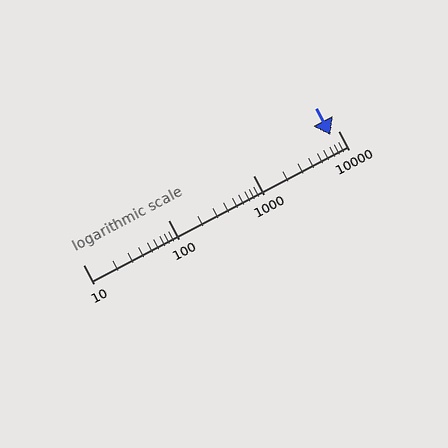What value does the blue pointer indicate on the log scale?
The pointer indicates approximately 8100.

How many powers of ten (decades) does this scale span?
The scale spans 3 decades, from 10 to 10000.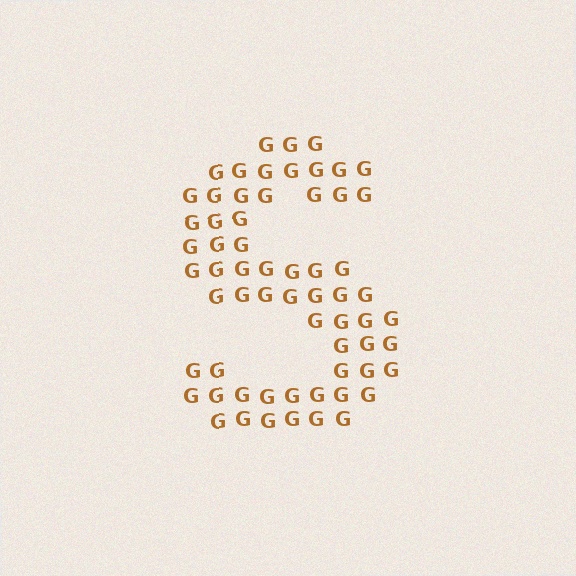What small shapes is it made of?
It is made of small letter G's.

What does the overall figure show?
The overall figure shows the letter S.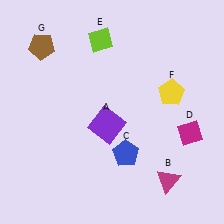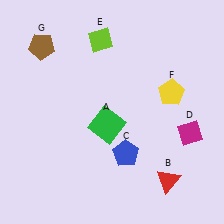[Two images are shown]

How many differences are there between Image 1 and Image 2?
There are 2 differences between the two images.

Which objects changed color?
A changed from purple to green. B changed from magenta to red.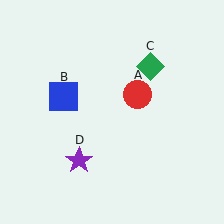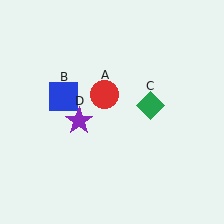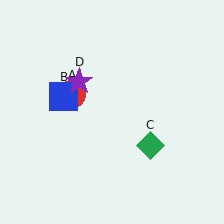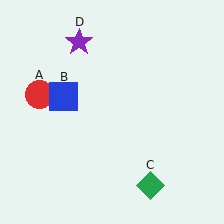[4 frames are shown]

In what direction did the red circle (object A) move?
The red circle (object A) moved left.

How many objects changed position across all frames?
3 objects changed position: red circle (object A), green diamond (object C), purple star (object D).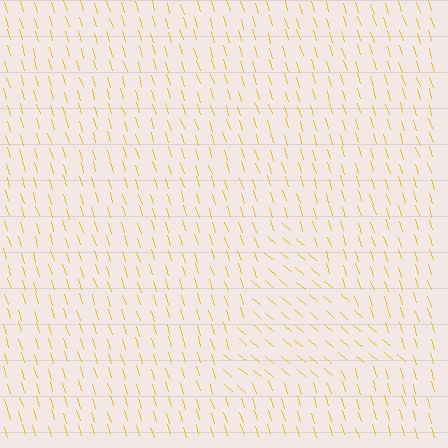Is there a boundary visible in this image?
Yes, there is a texture boundary formed by a change in line orientation.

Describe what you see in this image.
The image is filled with small yellow line segments. A triangle region in the image has lines oriented differently from the surrounding lines, creating a visible texture boundary.